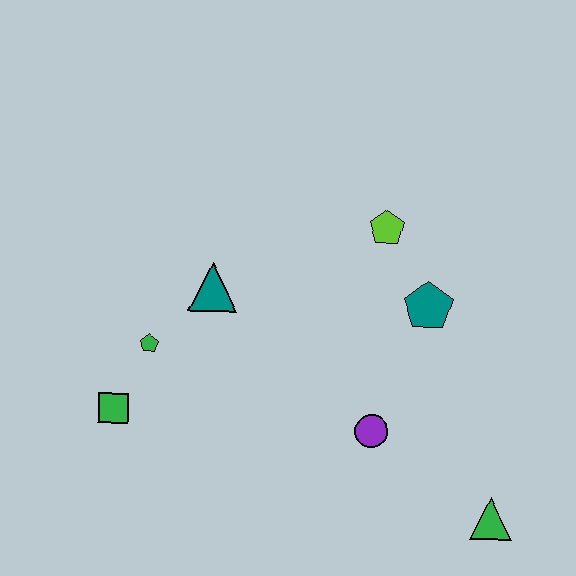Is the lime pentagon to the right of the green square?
Yes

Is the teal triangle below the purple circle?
No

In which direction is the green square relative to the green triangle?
The green square is to the left of the green triangle.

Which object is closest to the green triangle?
The purple circle is closest to the green triangle.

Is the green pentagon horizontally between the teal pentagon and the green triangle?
No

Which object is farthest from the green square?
The green triangle is farthest from the green square.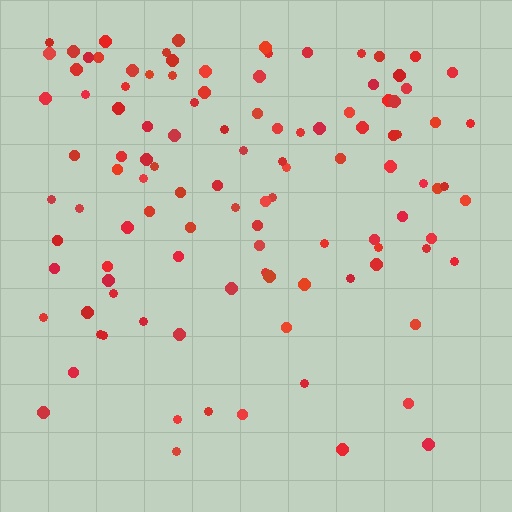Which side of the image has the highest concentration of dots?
The top.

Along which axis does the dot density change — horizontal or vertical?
Vertical.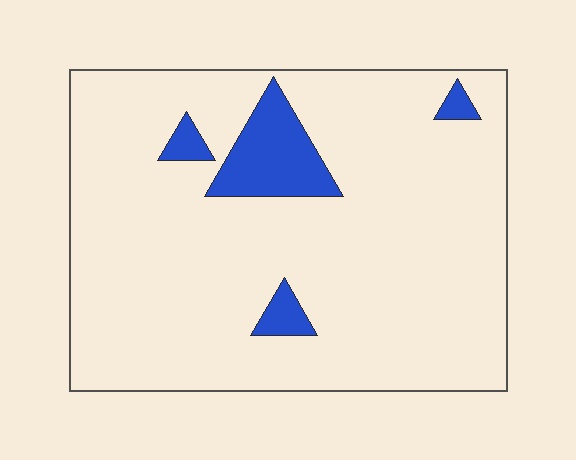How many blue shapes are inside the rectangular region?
4.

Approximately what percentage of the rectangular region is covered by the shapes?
Approximately 10%.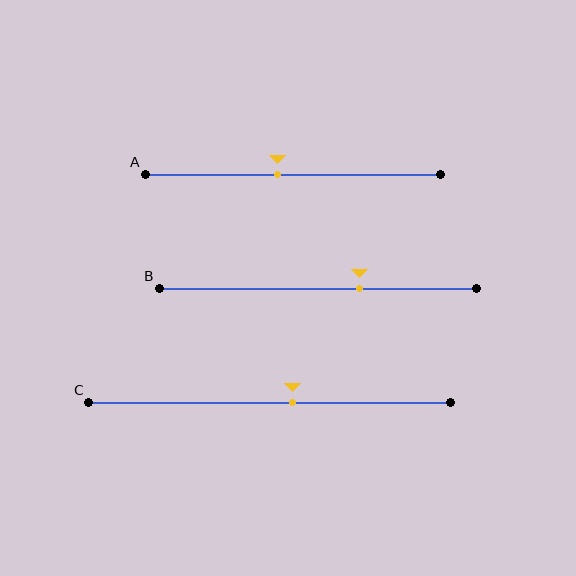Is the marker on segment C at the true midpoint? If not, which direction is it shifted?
No, the marker on segment C is shifted to the right by about 6% of the segment length.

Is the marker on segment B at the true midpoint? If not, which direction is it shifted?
No, the marker on segment B is shifted to the right by about 13% of the segment length.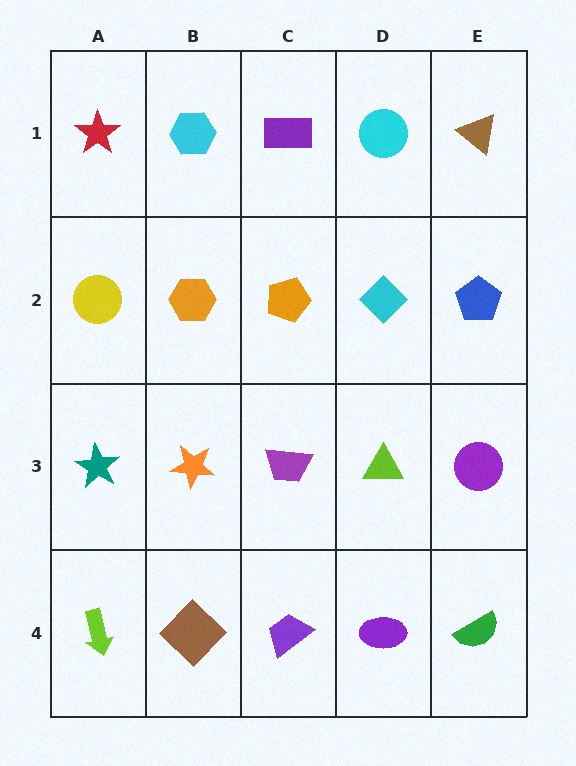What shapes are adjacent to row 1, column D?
A cyan diamond (row 2, column D), a purple rectangle (row 1, column C), a brown triangle (row 1, column E).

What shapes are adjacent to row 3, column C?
An orange pentagon (row 2, column C), a purple trapezoid (row 4, column C), an orange star (row 3, column B), a lime triangle (row 3, column D).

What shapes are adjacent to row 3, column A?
A yellow circle (row 2, column A), a lime arrow (row 4, column A), an orange star (row 3, column B).